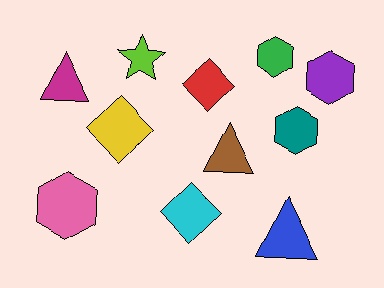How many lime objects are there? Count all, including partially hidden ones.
There is 1 lime object.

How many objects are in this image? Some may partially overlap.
There are 11 objects.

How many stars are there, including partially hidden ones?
There is 1 star.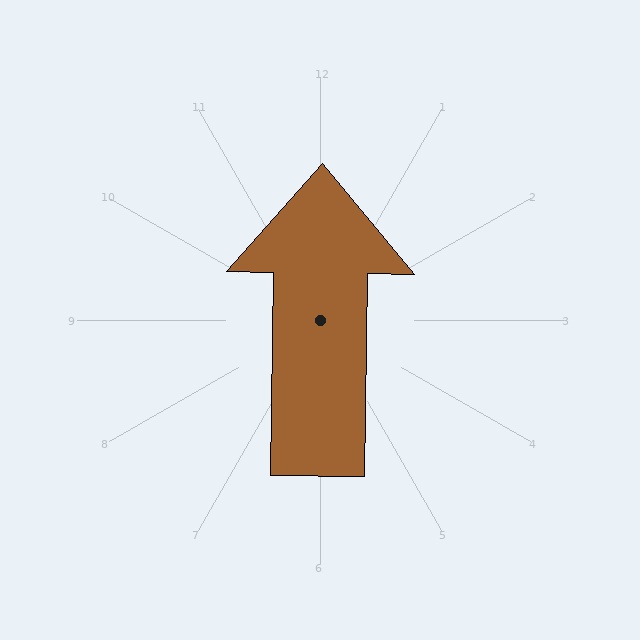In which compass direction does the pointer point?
North.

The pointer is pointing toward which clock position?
Roughly 12 o'clock.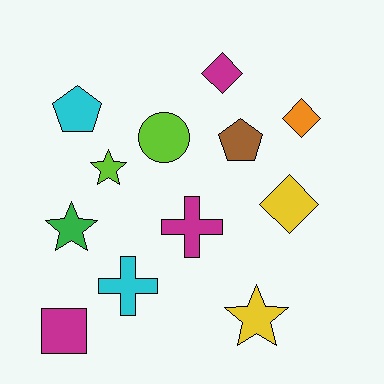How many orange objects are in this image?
There is 1 orange object.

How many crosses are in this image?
There are 2 crosses.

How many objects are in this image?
There are 12 objects.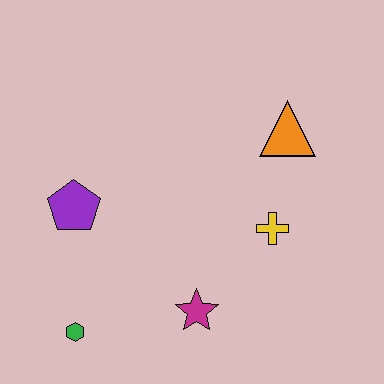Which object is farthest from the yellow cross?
The green hexagon is farthest from the yellow cross.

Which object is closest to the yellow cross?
The orange triangle is closest to the yellow cross.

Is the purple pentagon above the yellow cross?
Yes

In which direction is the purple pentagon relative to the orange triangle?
The purple pentagon is to the left of the orange triangle.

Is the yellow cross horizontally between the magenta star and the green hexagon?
No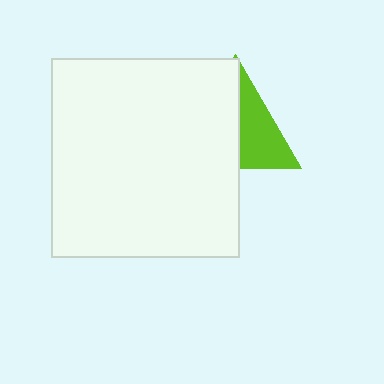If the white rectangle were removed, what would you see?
You would see the complete lime triangle.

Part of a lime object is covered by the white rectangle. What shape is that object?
It is a triangle.